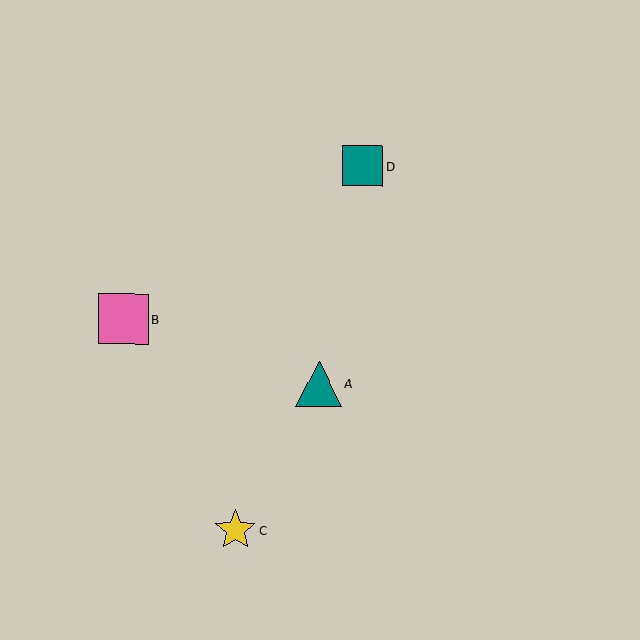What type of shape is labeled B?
Shape B is a pink square.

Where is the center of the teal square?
The center of the teal square is at (363, 166).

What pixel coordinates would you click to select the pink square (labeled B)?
Click at (123, 319) to select the pink square B.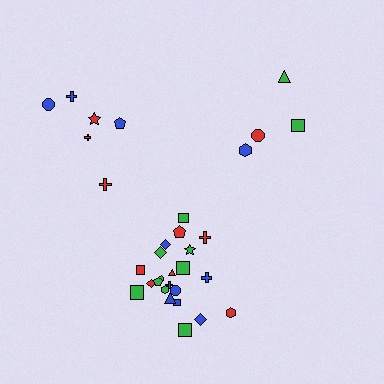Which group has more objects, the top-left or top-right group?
The top-left group.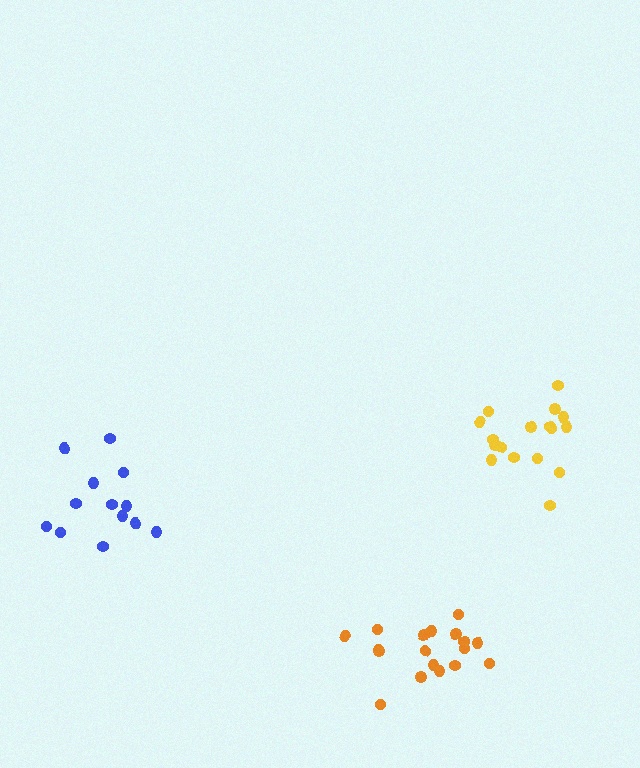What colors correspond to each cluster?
The clusters are colored: yellow, blue, orange.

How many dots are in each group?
Group 1: 18 dots, Group 2: 13 dots, Group 3: 18 dots (49 total).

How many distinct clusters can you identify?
There are 3 distinct clusters.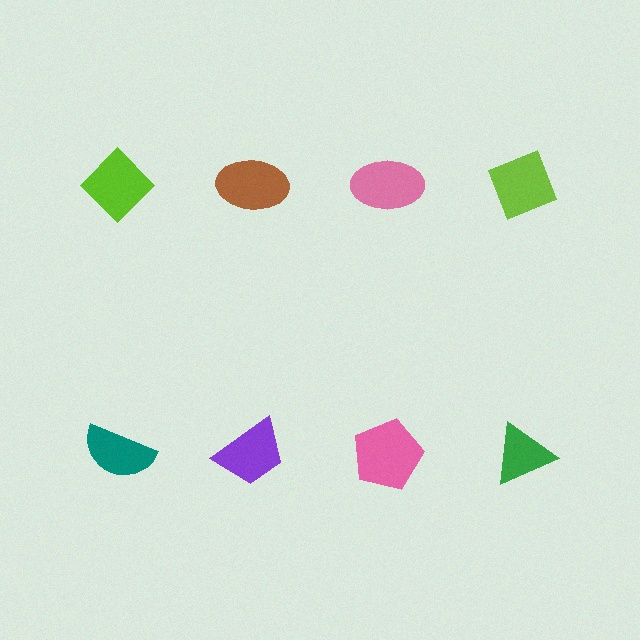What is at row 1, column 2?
A brown ellipse.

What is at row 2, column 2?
A purple trapezoid.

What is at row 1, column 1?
A lime diamond.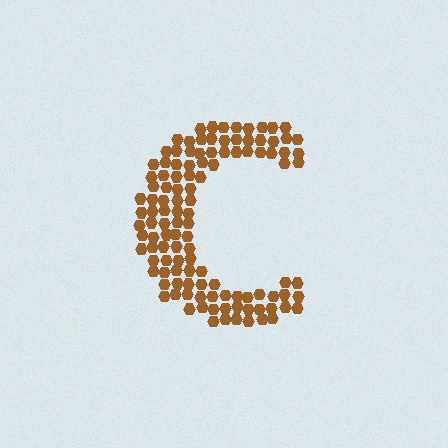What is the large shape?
The large shape is the letter C.